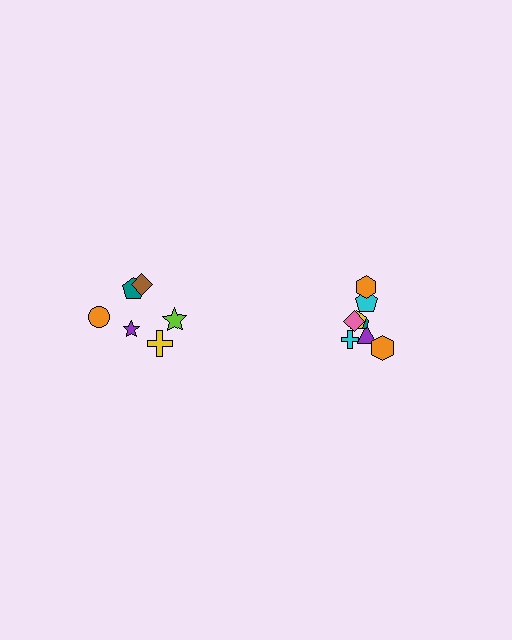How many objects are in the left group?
There are 6 objects.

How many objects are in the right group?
There are 8 objects.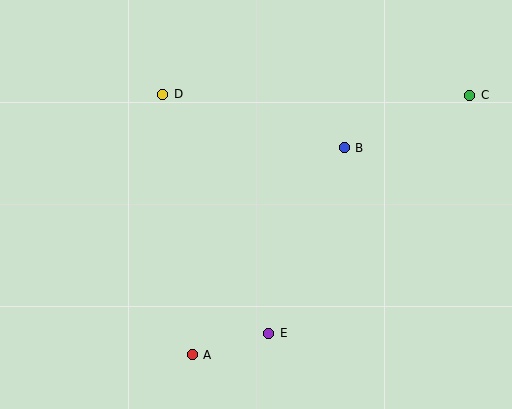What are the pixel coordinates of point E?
Point E is at (269, 333).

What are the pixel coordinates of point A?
Point A is at (192, 355).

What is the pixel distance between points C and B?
The distance between C and B is 136 pixels.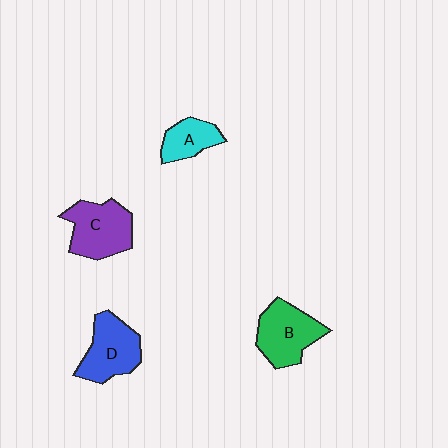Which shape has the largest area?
Shape C (purple).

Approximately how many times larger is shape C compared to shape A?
Approximately 1.7 times.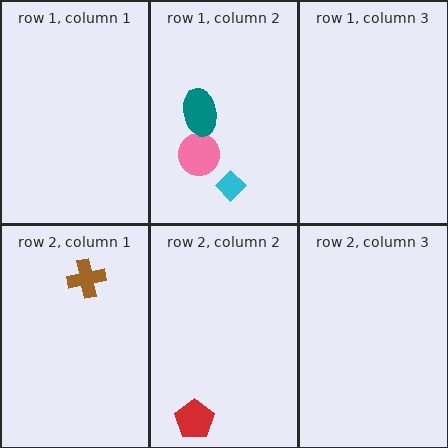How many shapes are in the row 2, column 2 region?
1.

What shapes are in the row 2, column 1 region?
The brown cross.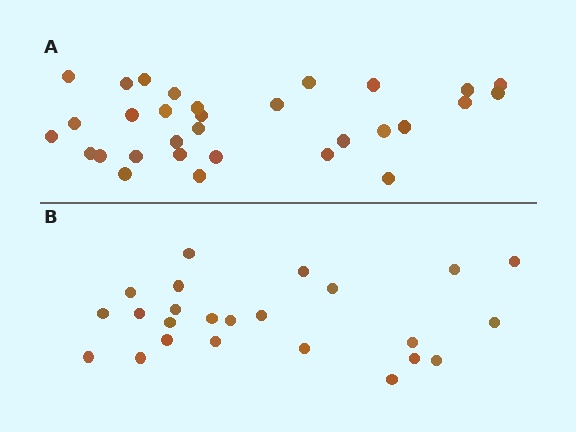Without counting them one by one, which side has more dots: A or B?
Region A (the top region) has more dots.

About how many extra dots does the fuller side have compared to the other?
Region A has roughly 8 or so more dots than region B.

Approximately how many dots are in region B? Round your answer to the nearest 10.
About 20 dots. (The exact count is 24, which rounds to 20.)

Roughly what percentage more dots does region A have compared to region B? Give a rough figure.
About 30% more.